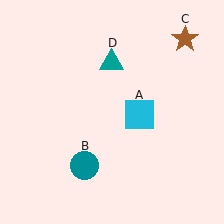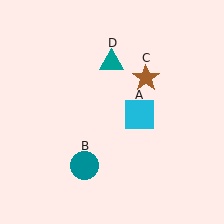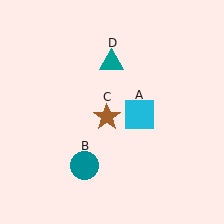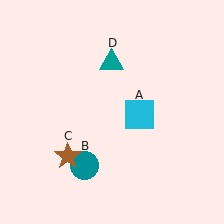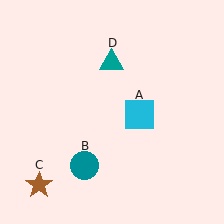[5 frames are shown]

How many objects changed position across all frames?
1 object changed position: brown star (object C).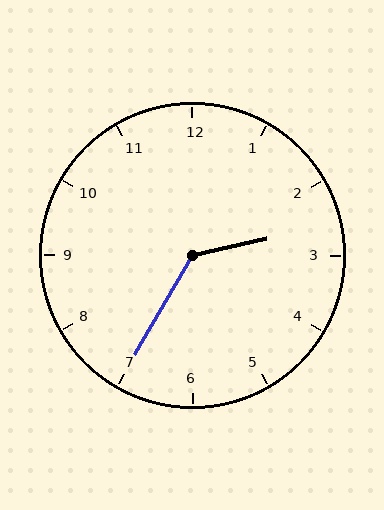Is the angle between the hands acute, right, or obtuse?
It is obtuse.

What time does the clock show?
2:35.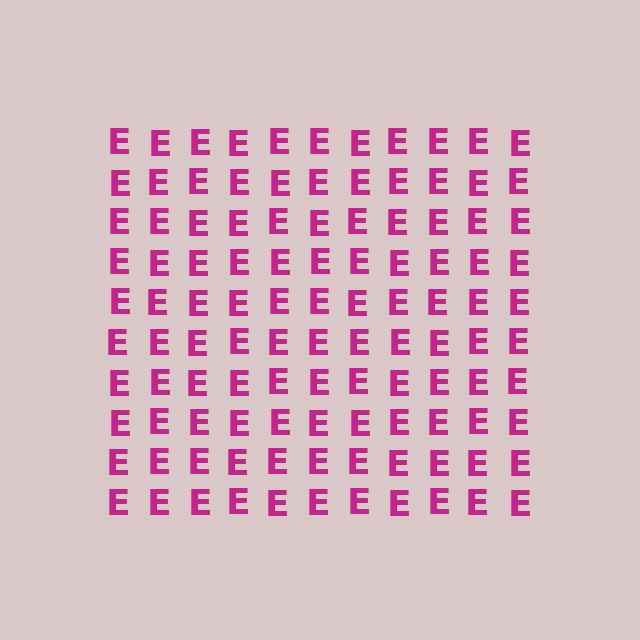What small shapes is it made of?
It is made of small letter E's.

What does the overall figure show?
The overall figure shows a square.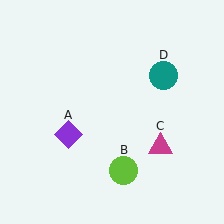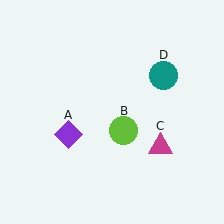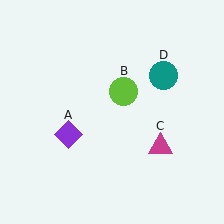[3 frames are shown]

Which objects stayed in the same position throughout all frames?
Purple diamond (object A) and magenta triangle (object C) and teal circle (object D) remained stationary.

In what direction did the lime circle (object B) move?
The lime circle (object B) moved up.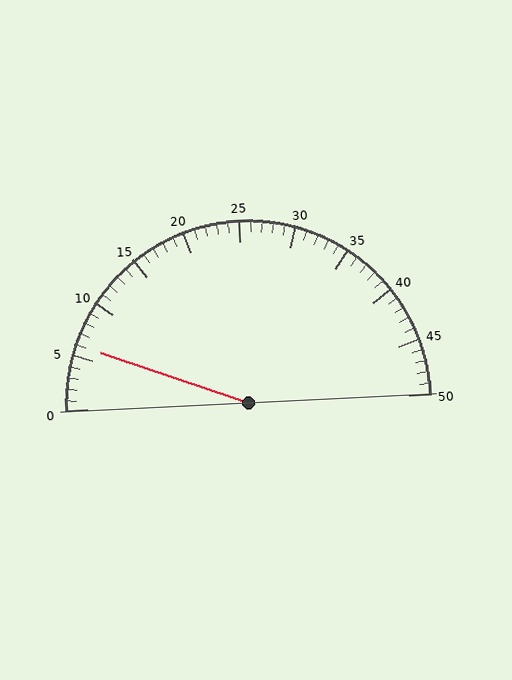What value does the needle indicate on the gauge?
The needle indicates approximately 6.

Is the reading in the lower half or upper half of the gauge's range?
The reading is in the lower half of the range (0 to 50).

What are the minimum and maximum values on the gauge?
The gauge ranges from 0 to 50.